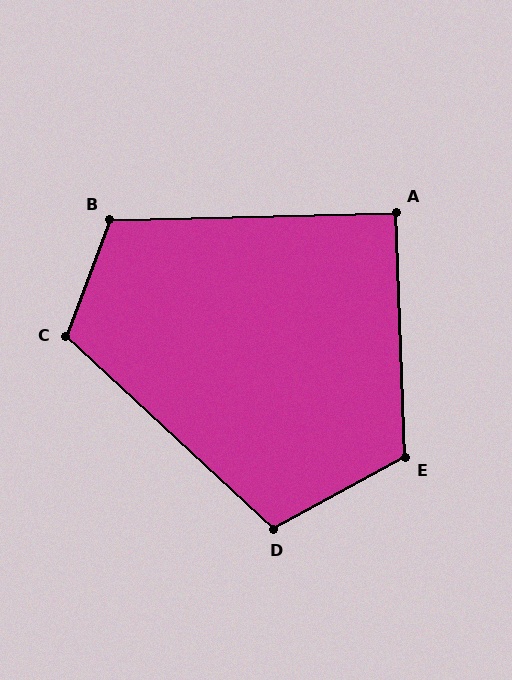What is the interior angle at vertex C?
Approximately 113 degrees (obtuse).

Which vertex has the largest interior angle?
E, at approximately 117 degrees.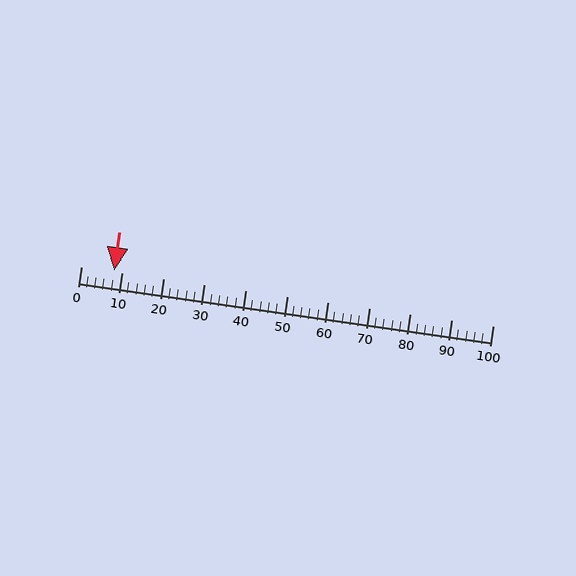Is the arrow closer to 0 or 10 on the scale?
The arrow is closer to 10.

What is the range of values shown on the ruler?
The ruler shows values from 0 to 100.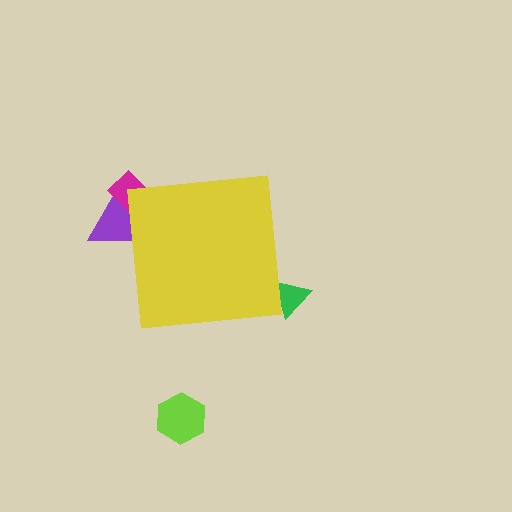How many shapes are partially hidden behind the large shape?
3 shapes are partially hidden.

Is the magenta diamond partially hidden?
Yes, the magenta diamond is partially hidden behind the yellow square.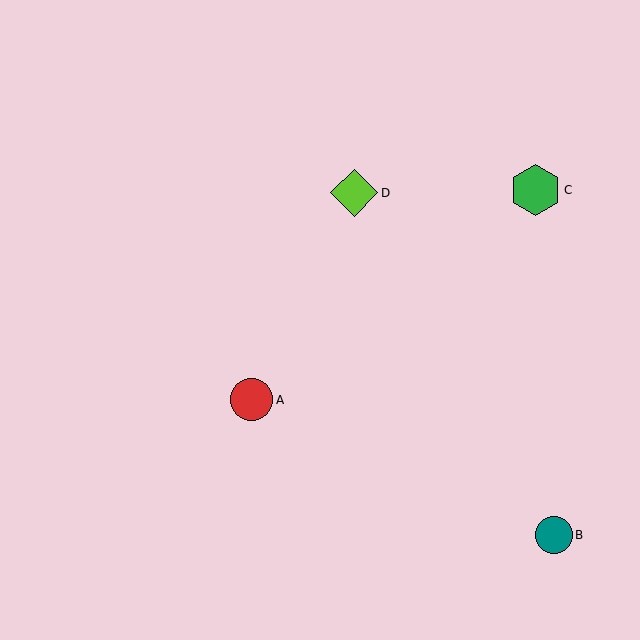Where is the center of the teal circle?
The center of the teal circle is at (554, 535).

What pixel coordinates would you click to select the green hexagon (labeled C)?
Click at (536, 190) to select the green hexagon C.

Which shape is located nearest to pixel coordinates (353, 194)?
The lime diamond (labeled D) at (354, 193) is nearest to that location.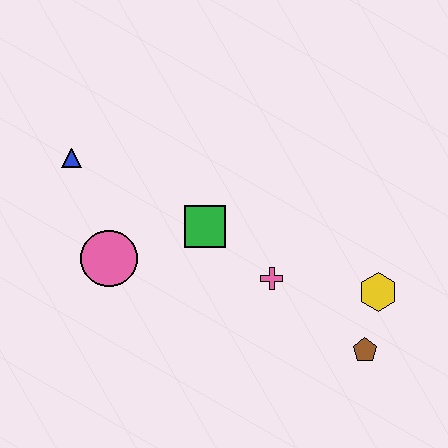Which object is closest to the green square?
The pink cross is closest to the green square.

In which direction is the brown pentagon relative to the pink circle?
The brown pentagon is to the right of the pink circle.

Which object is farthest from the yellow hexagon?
The blue triangle is farthest from the yellow hexagon.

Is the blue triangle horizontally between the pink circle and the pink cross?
No